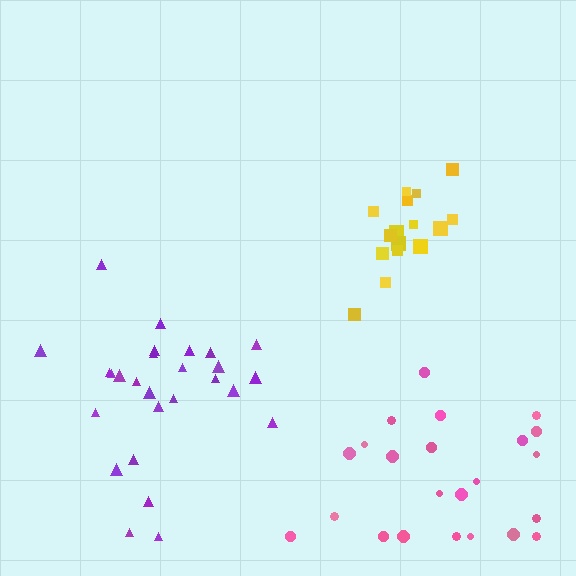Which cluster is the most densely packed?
Yellow.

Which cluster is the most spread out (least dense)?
Pink.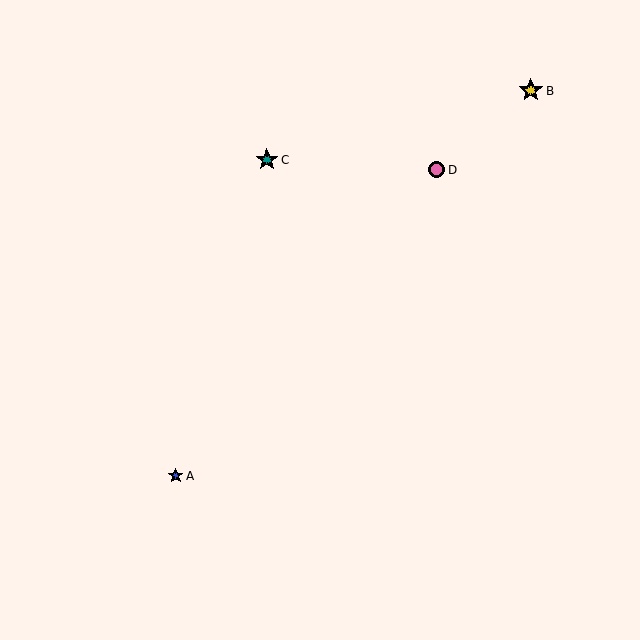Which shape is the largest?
The yellow star (labeled B) is the largest.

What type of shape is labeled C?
Shape C is a teal star.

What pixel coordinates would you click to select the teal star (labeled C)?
Click at (267, 160) to select the teal star C.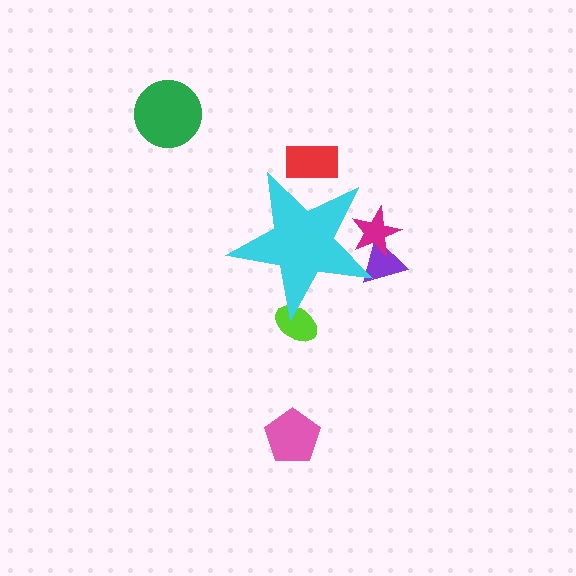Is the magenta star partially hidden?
Yes, the magenta star is partially hidden behind the cyan star.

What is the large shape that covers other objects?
A cyan star.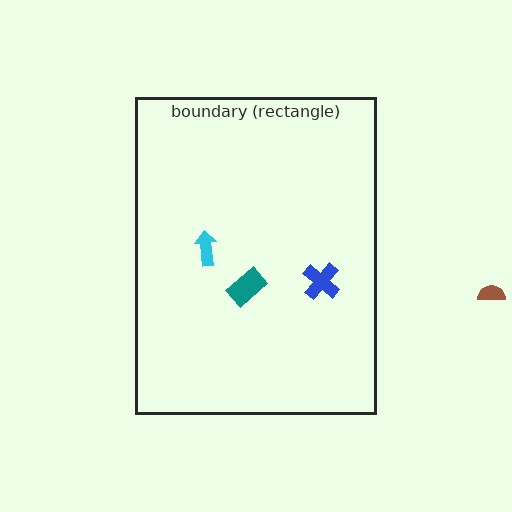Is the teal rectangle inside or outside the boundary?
Inside.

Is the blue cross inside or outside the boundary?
Inside.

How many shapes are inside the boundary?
3 inside, 1 outside.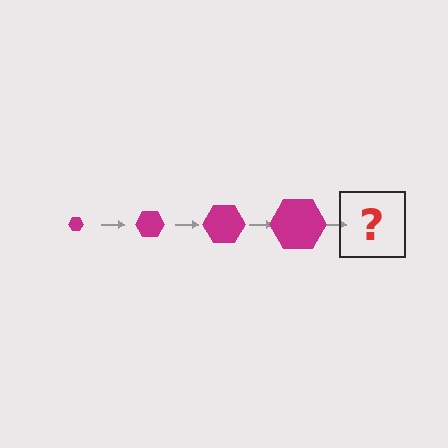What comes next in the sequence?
The next element should be a magenta hexagon, larger than the previous one.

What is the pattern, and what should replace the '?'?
The pattern is that the hexagon gets progressively larger each step. The '?' should be a magenta hexagon, larger than the previous one.